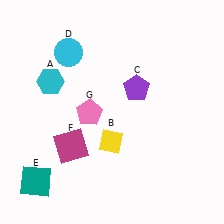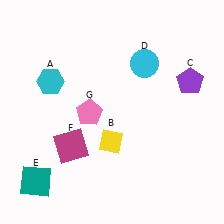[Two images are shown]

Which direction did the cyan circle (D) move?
The cyan circle (D) moved right.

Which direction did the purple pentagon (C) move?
The purple pentagon (C) moved right.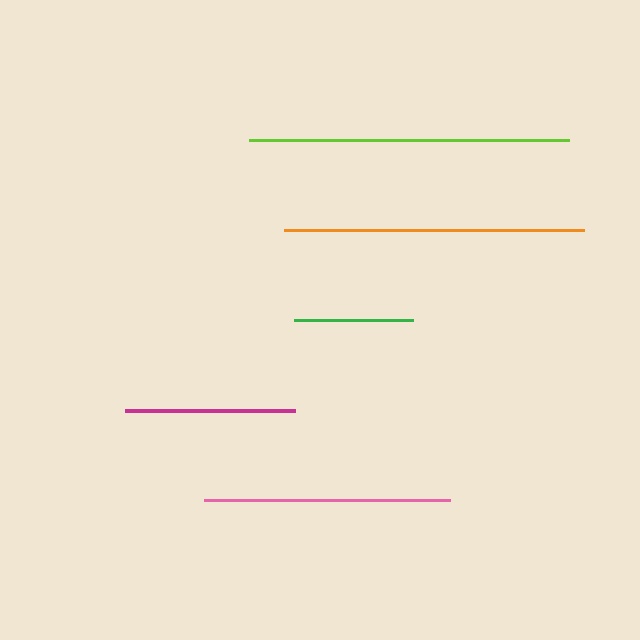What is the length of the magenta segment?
The magenta segment is approximately 169 pixels long.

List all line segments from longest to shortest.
From longest to shortest: lime, orange, pink, magenta, green.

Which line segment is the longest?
The lime line is the longest at approximately 320 pixels.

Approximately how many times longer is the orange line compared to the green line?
The orange line is approximately 2.5 times the length of the green line.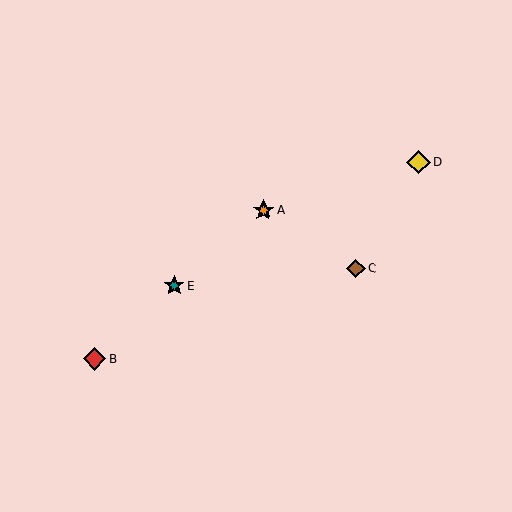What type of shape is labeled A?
Shape A is an orange star.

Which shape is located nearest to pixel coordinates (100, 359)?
The red diamond (labeled B) at (94, 359) is nearest to that location.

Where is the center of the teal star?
The center of the teal star is at (174, 285).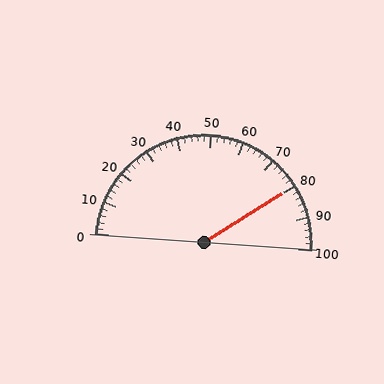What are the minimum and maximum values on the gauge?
The gauge ranges from 0 to 100.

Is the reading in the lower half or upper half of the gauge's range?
The reading is in the upper half of the range (0 to 100).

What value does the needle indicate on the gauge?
The needle indicates approximately 80.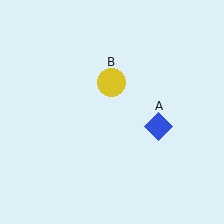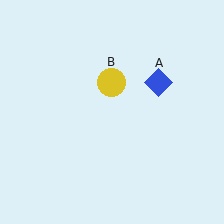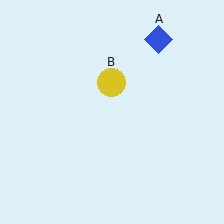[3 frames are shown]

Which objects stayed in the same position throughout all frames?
Yellow circle (object B) remained stationary.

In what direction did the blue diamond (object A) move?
The blue diamond (object A) moved up.